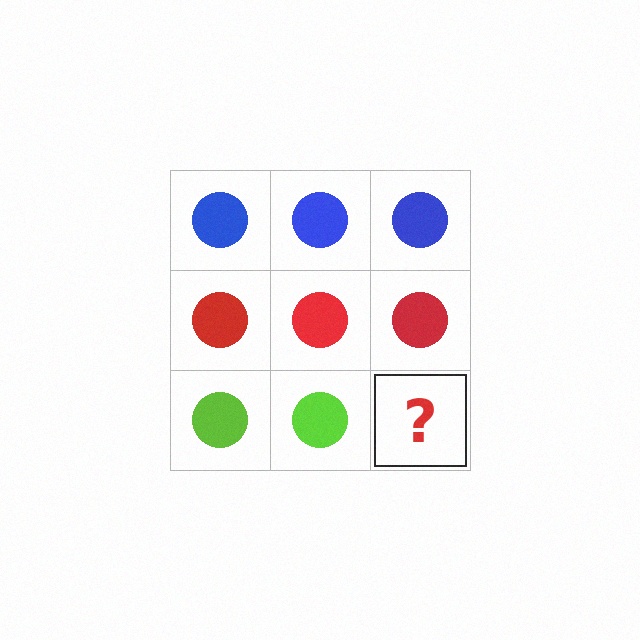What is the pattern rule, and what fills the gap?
The rule is that each row has a consistent color. The gap should be filled with a lime circle.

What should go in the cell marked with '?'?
The missing cell should contain a lime circle.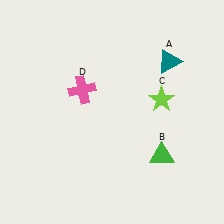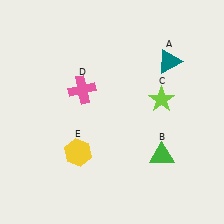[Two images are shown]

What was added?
A yellow hexagon (E) was added in Image 2.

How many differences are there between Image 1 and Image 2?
There is 1 difference between the two images.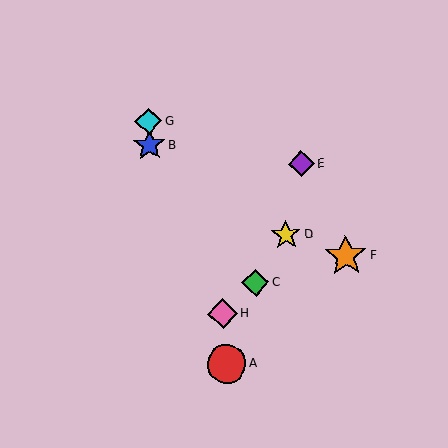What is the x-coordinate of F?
Object F is at x≈346.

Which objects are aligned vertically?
Objects B, G are aligned vertically.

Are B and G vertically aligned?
Yes, both are at x≈149.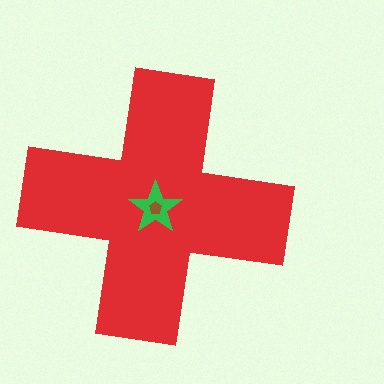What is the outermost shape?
The red cross.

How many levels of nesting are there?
3.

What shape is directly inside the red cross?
The green star.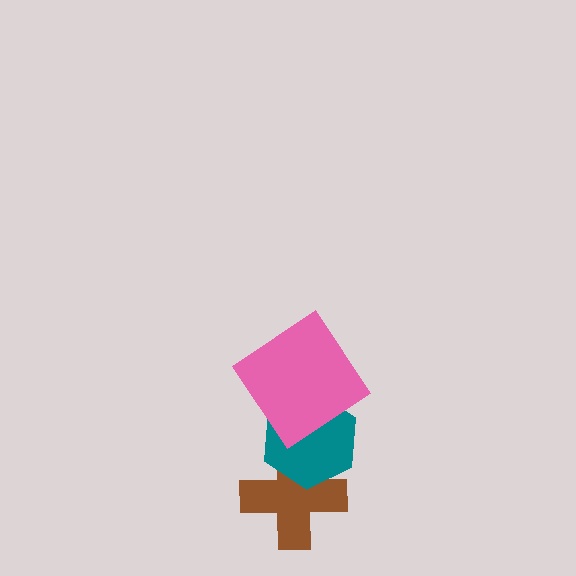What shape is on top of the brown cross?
The teal hexagon is on top of the brown cross.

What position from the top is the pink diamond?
The pink diamond is 1st from the top.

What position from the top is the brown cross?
The brown cross is 3rd from the top.